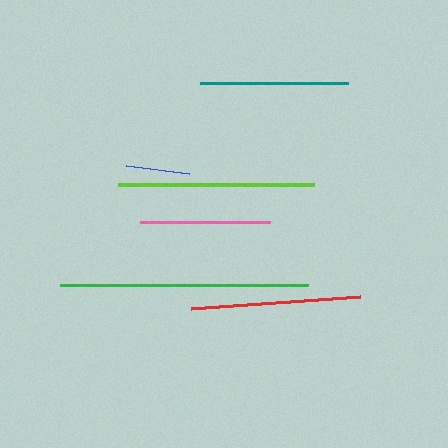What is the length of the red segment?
The red segment is approximately 169 pixels long.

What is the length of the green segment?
The green segment is approximately 248 pixels long.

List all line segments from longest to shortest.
From longest to shortest: green, lime, red, teal, pink, blue.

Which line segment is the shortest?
The blue line is the shortest at approximately 63 pixels.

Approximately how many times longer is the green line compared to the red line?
The green line is approximately 1.5 times the length of the red line.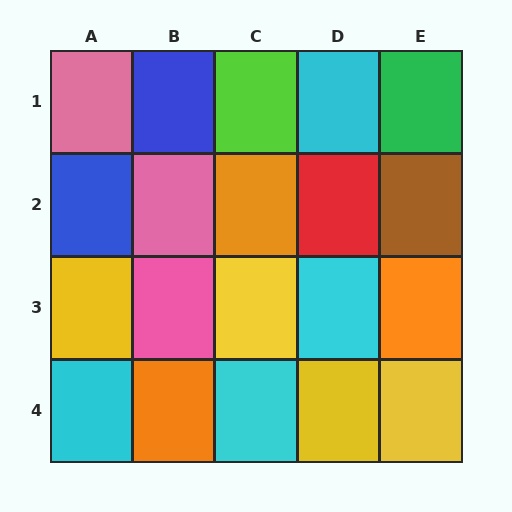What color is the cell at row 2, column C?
Orange.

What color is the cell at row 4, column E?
Yellow.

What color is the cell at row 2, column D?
Red.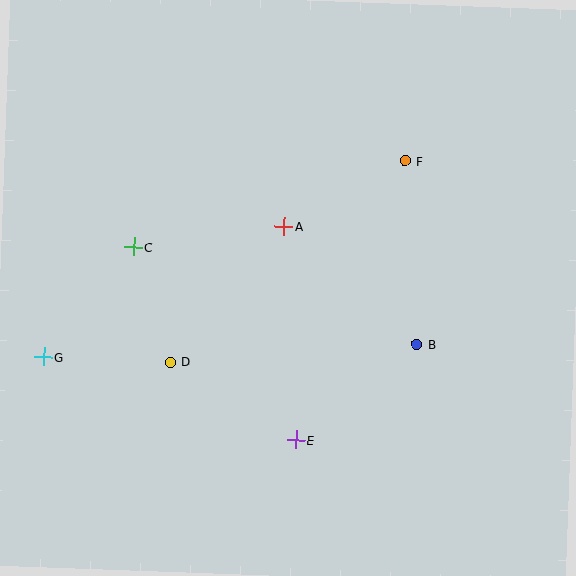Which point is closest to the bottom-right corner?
Point B is closest to the bottom-right corner.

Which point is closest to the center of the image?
Point A at (284, 227) is closest to the center.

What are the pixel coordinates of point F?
Point F is at (405, 161).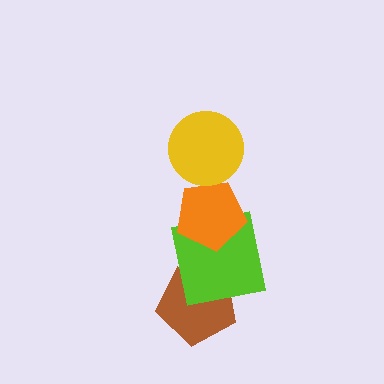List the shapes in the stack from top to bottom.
From top to bottom: the yellow circle, the orange pentagon, the lime square, the brown pentagon.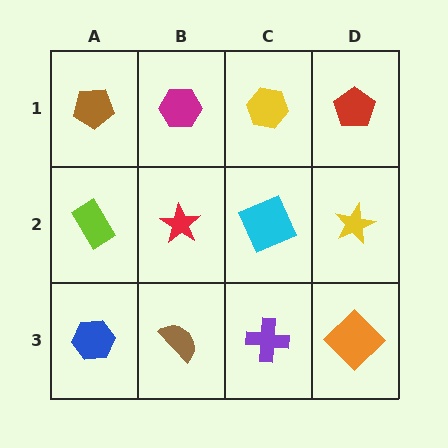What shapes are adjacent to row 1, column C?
A cyan square (row 2, column C), a magenta hexagon (row 1, column B), a red pentagon (row 1, column D).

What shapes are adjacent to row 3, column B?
A red star (row 2, column B), a blue hexagon (row 3, column A), a purple cross (row 3, column C).